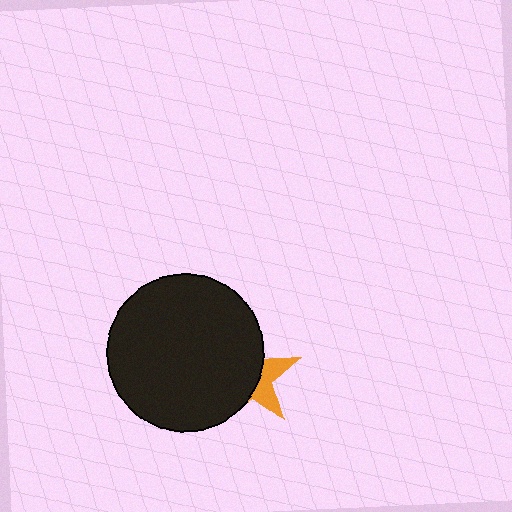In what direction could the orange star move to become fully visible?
The orange star could move right. That would shift it out from behind the black circle entirely.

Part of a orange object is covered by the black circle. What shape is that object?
It is a star.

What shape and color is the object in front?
The object in front is a black circle.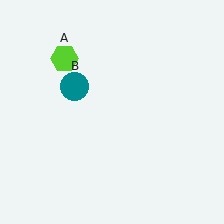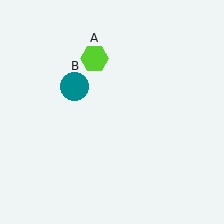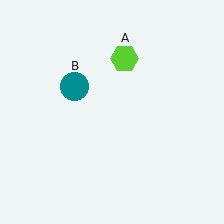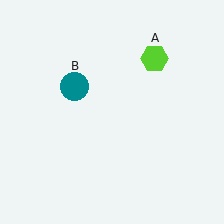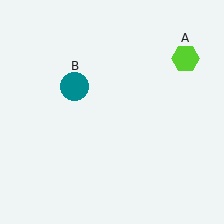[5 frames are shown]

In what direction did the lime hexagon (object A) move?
The lime hexagon (object A) moved right.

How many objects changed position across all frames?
1 object changed position: lime hexagon (object A).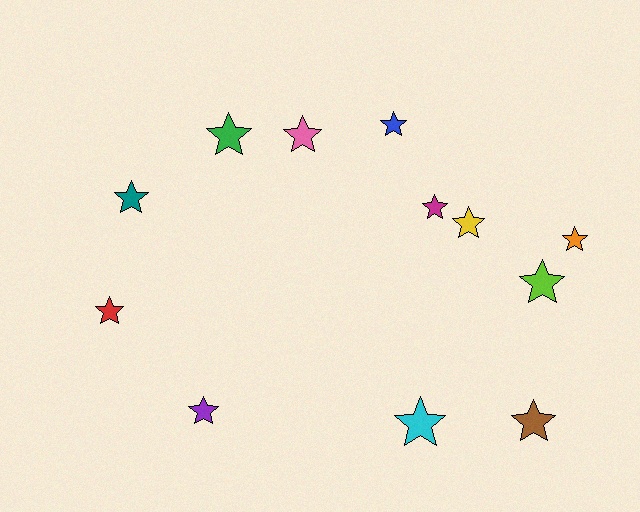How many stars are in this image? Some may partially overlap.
There are 12 stars.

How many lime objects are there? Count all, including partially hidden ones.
There is 1 lime object.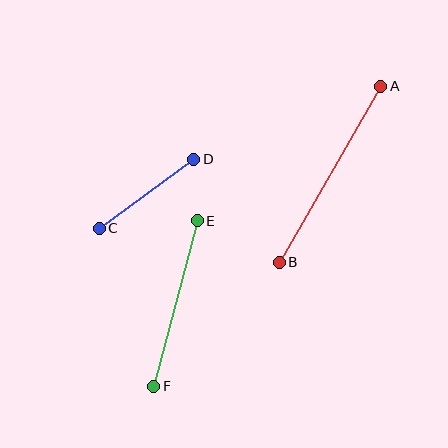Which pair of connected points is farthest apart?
Points A and B are farthest apart.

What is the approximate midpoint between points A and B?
The midpoint is at approximately (330, 174) pixels.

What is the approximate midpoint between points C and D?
The midpoint is at approximately (146, 194) pixels.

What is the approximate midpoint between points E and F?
The midpoint is at approximately (175, 304) pixels.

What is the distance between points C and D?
The distance is approximately 117 pixels.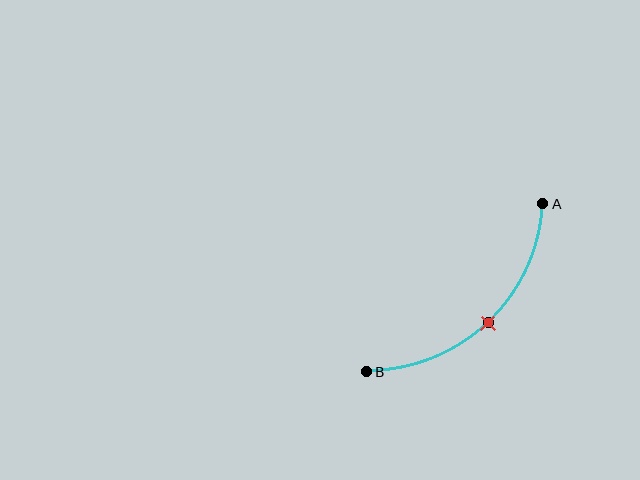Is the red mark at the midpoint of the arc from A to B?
Yes. The red mark lies on the arc at equal arc-length from both A and B — it is the arc midpoint.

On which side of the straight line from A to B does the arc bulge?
The arc bulges below and to the right of the straight line connecting A and B.